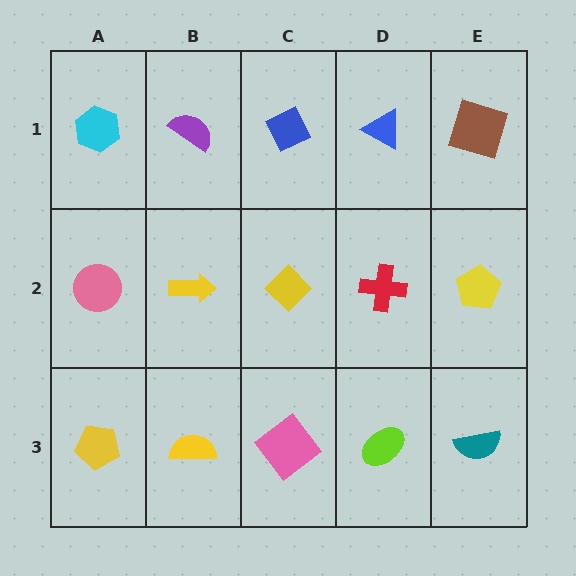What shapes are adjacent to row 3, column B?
A yellow arrow (row 2, column B), a yellow pentagon (row 3, column A), a pink diamond (row 3, column C).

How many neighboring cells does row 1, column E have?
2.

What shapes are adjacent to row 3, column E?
A yellow pentagon (row 2, column E), a lime ellipse (row 3, column D).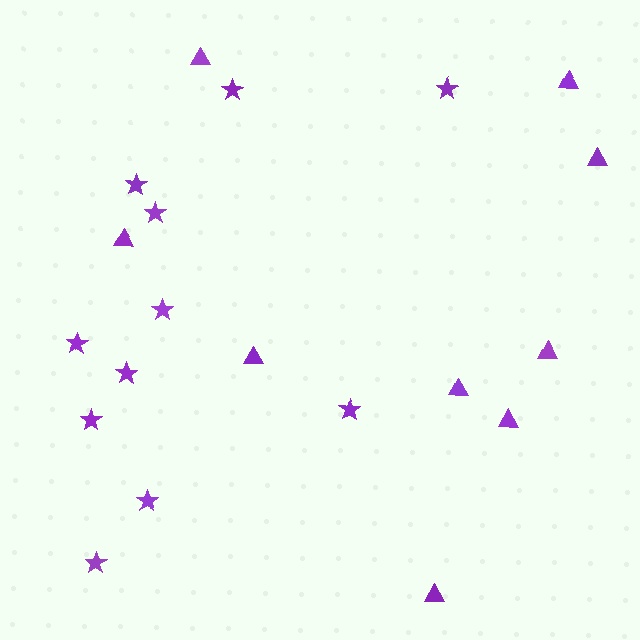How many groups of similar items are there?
There are 2 groups: one group of stars (11) and one group of triangles (9).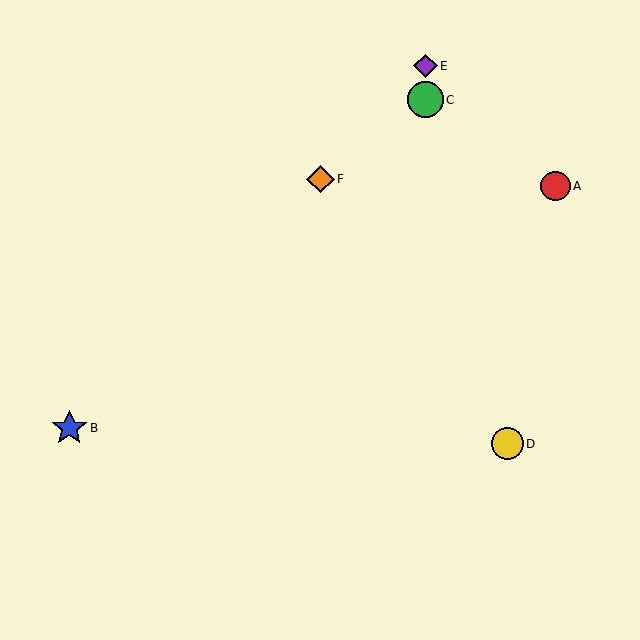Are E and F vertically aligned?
No, E is at x≈425 and F is at x≈321.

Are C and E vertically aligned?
Yes, both are at x≈425.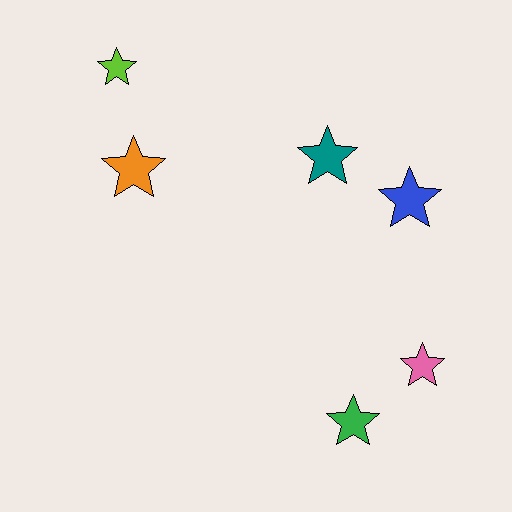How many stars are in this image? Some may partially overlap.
There are 6 stars.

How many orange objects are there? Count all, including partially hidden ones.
There is 1 orange object.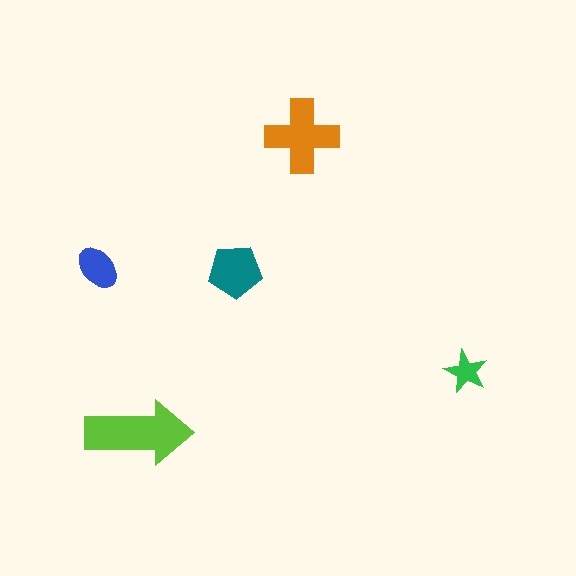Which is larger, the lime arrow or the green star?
The lime arrow.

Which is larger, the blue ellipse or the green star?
The blue ellipse.